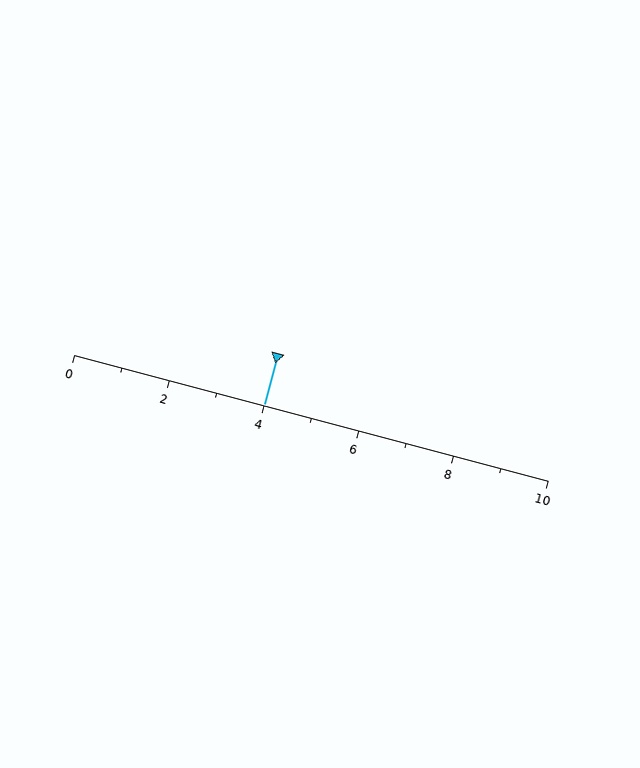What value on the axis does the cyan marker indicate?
The marker indicates approximately 4.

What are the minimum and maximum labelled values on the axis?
The axis runs from 0 to 10.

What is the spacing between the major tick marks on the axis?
The major ticks are spaced 2 apart.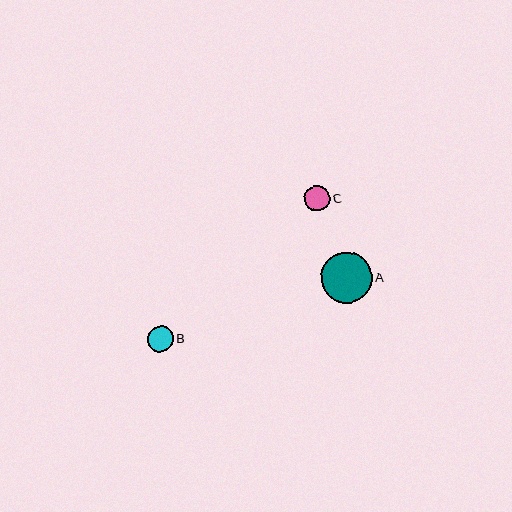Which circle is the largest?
Circle A is the largest with a size of approximately 51 pixels.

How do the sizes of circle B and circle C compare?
Circle B and circle C are approximately the same size.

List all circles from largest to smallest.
From largest to smallest: A, B, C.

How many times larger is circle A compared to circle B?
Circle A is approximately 2.0 times the size of circle B.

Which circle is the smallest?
Circle C is the smallest with a size of approximately 25 pixels.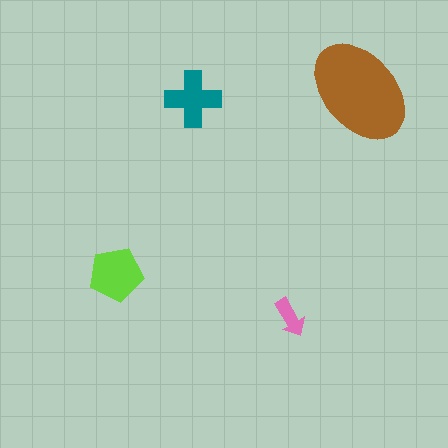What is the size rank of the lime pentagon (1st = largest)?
2nd.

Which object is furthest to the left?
The lime pentagon is leftmost.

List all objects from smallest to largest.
The pink arrow, the teal cross, the lime pentagon, the brown ellipse.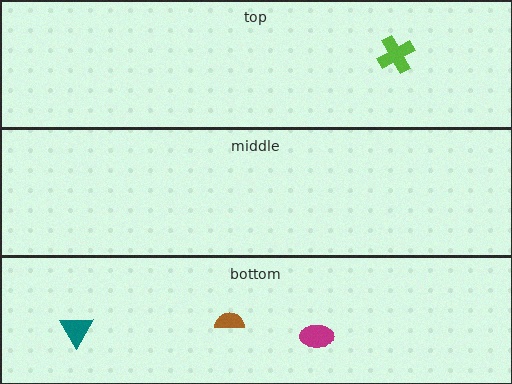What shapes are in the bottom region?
The magenta ellipse, the teal triangle, the brown semicircle.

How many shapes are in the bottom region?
3.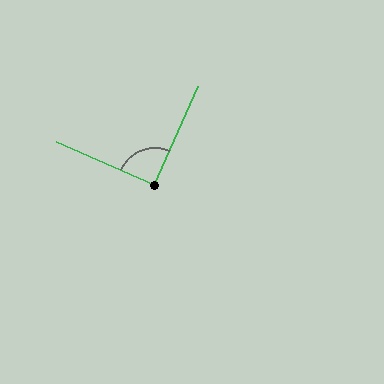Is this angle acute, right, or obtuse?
It is approximately a right angle.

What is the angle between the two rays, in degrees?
Approximately 90 degrees.